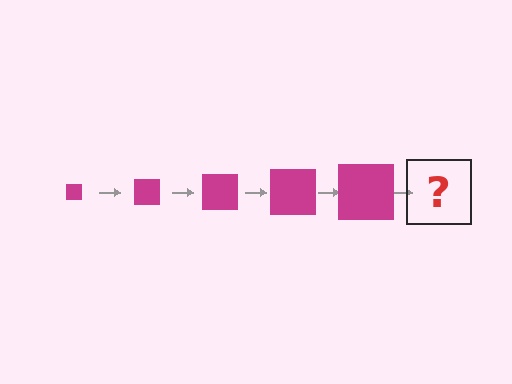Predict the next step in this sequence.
The next step is a magenta square, larger than the previous one.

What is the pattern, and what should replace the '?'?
The pattern is that the square gets progressively larger each step. The '?' should be a magenta square, larger than the previous one.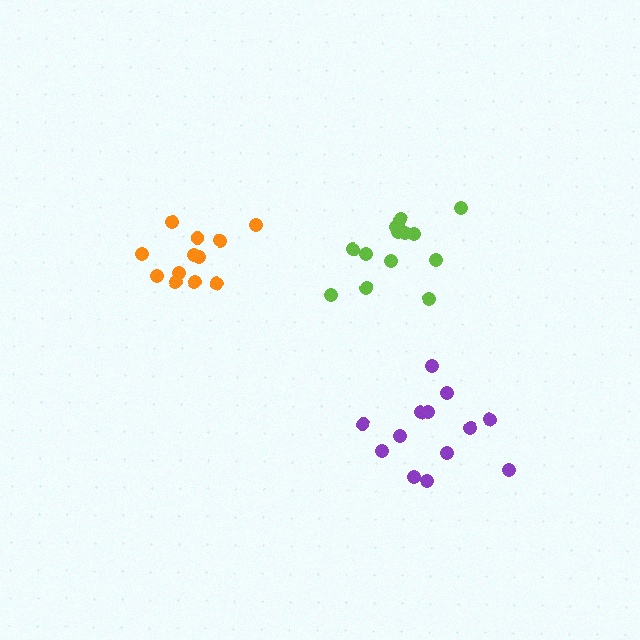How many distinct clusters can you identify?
There are 3 distinct clusters.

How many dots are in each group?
Group 1: 13 dots, Group 2: 12 dots, Group 3: 14 dots (39 total).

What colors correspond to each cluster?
The clusters are colored: purple, orange, lime.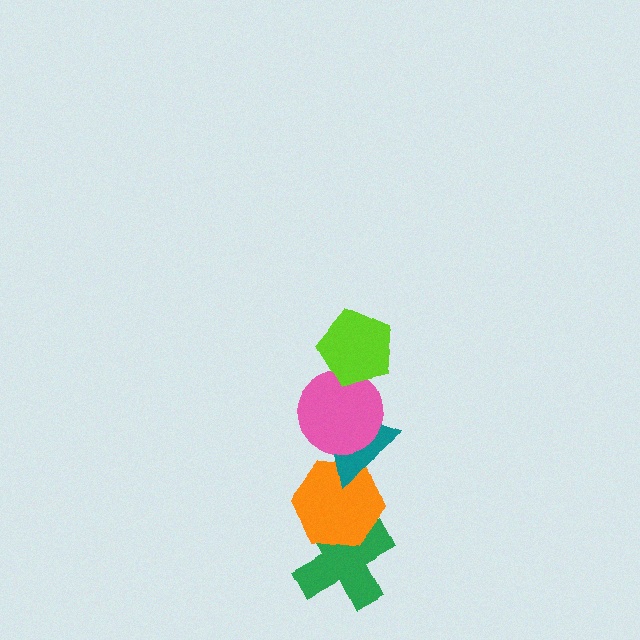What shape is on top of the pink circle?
The lime pentagon is on top of the pink circle.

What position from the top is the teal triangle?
The teal triangle is 3rd from the top.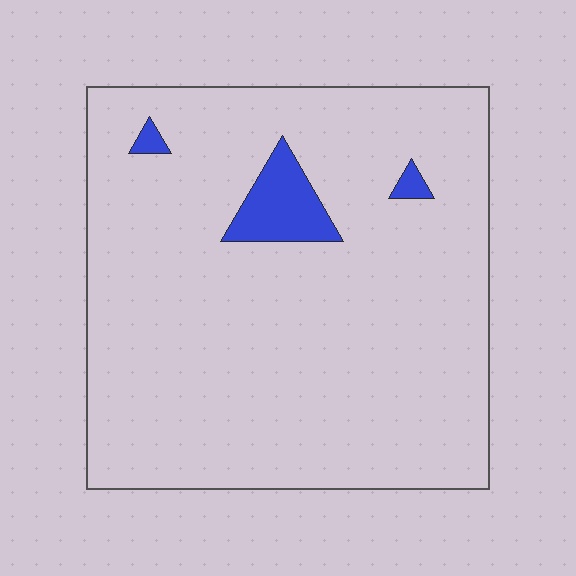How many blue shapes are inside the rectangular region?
3.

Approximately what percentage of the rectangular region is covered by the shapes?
Approximately 5%.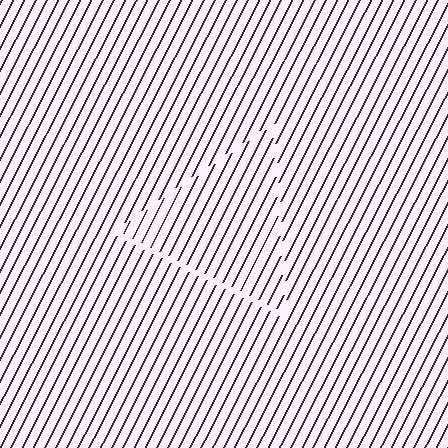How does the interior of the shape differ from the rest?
The interior of the shape contains the same grating, shifted by half a period — the contour is defined by the phase discontinuity where line-ends from the inner and outer gratings abut.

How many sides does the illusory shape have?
3 sides — the line-ends trace a triangle.